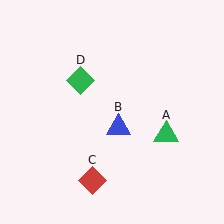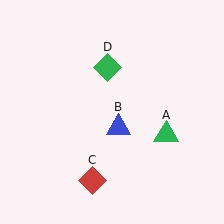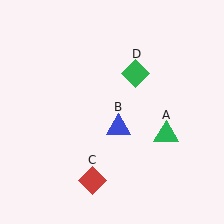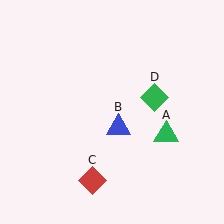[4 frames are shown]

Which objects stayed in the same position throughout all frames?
Green triangle (object A) and blue triangle (object B) and red diamond (object C) remained stationary.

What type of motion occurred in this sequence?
The green diamond (object D) rotated clockwise around the center of the scene.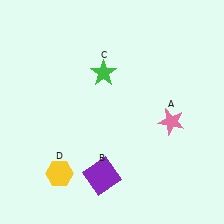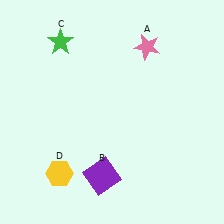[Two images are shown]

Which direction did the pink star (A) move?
The pink star (A) moved up.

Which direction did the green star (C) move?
The green star (C) moved left.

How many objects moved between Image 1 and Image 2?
2 objects moved between the two images.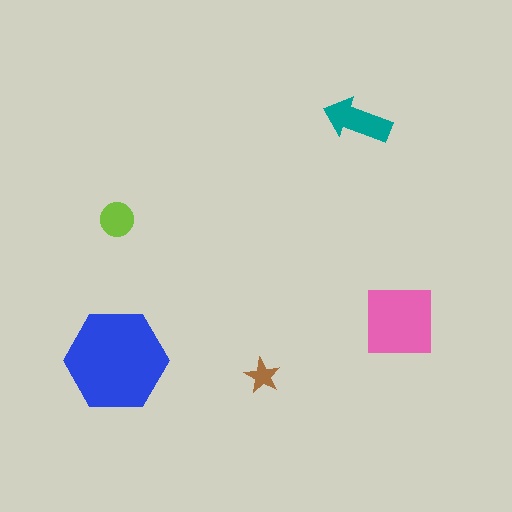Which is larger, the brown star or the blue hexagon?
The blue hexagon.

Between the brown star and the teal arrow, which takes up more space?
The teal arrow.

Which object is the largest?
The blue hexagon.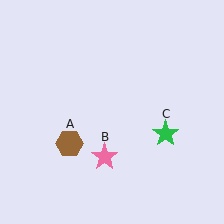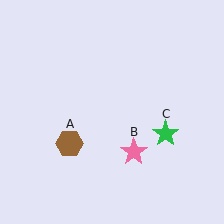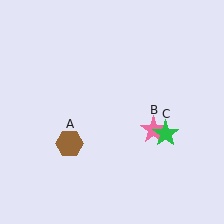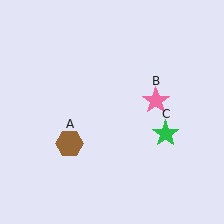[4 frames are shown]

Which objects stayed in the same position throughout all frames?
Brown hexagon (object A) and green star (object C) remained stationary.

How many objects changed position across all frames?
1 object changed position: pink star (object B).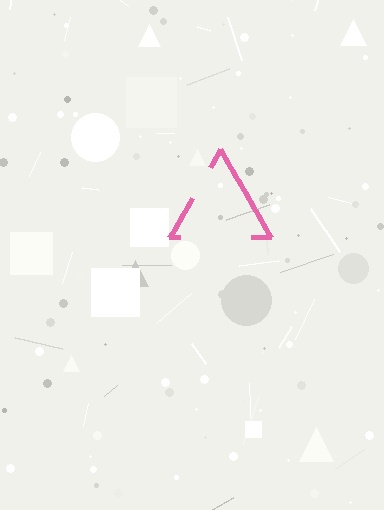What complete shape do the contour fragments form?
The contour fragments form a triangle.